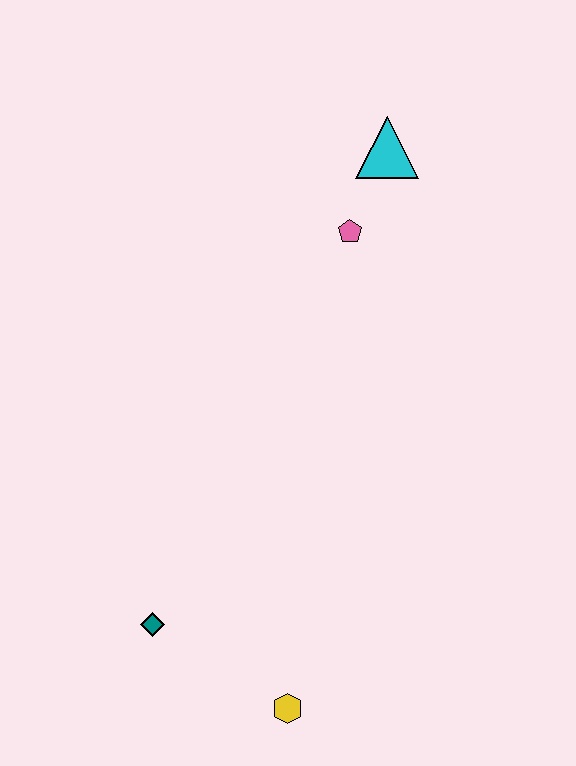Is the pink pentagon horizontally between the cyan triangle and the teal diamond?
Yes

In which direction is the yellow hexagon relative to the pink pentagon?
The yellow hexagon is below the pink pentagon.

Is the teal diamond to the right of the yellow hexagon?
No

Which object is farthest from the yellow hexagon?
The cyan triangle is farthest from the yellow hexagon.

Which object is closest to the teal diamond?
The yellow hexagon is closest to the teal diamond.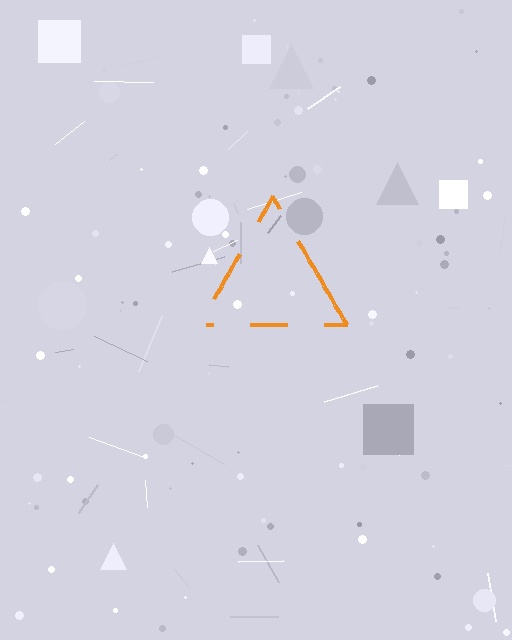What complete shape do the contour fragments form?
The contour fragments form a triangle.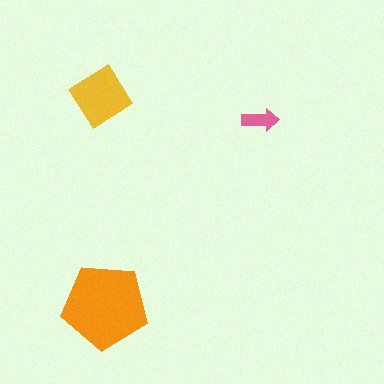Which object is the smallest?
The pink arrow.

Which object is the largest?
The orange pentagon.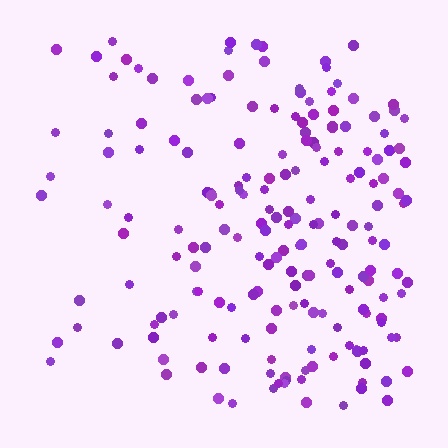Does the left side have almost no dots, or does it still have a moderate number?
Still a moderate number, just noticeably fewer than the right.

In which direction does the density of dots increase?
From left to right, with the right side densest.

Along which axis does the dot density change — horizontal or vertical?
Horizontal.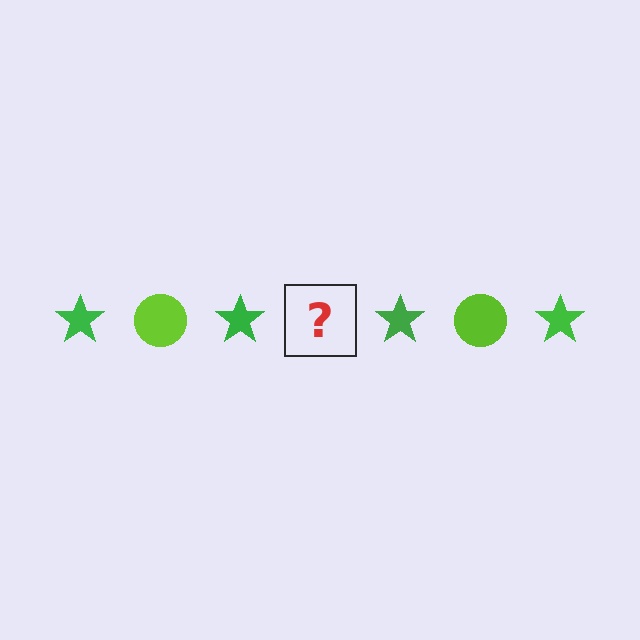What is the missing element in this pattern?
The missing element is a lime circle.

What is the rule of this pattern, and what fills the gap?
The rule is that the pattern alternates between green star and lime circle. The gap should be filled with a lime circle.